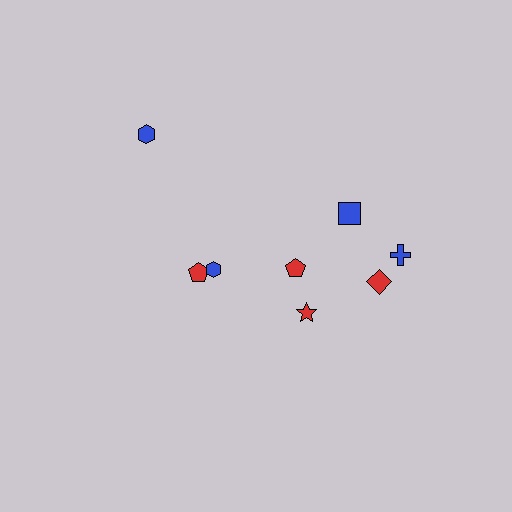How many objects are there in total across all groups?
There are 8 objects.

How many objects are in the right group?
There are 5 objects.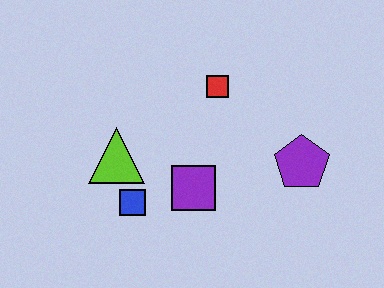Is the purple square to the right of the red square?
No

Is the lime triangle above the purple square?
Yes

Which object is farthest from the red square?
The blue square is farthest from the red square.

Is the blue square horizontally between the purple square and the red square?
No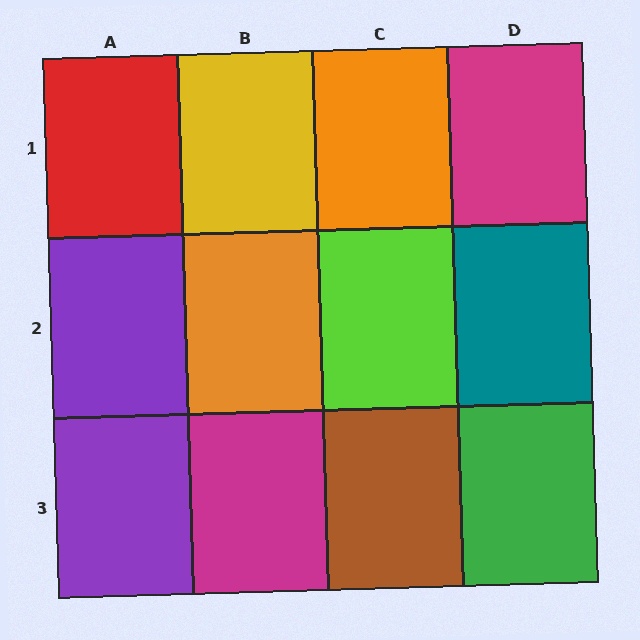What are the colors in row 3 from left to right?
Purple, magenta, brown, green.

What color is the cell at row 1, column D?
Magenta.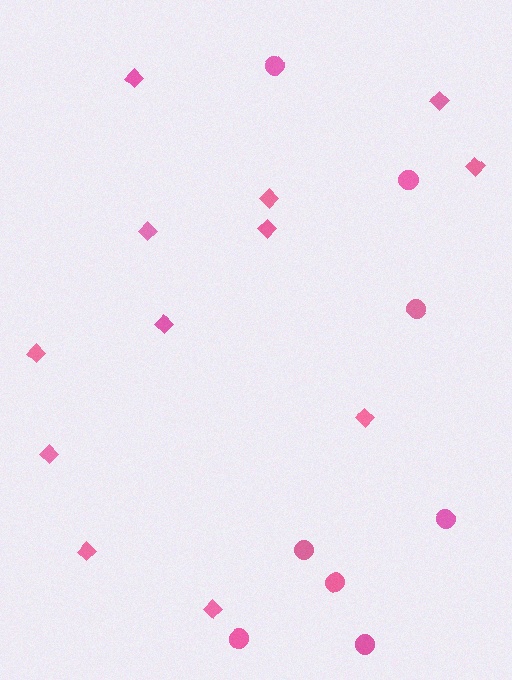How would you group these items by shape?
There are 2 groups: one group of diamonds (12) and one group of circles (8).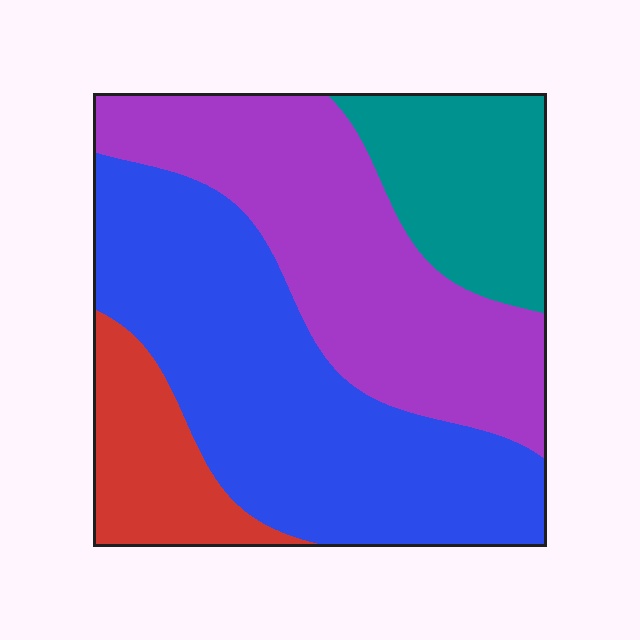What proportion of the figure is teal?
Teal covers around 15% of the figure.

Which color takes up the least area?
Red, at roughly 10%.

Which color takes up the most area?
Blue, at roughly 40%.